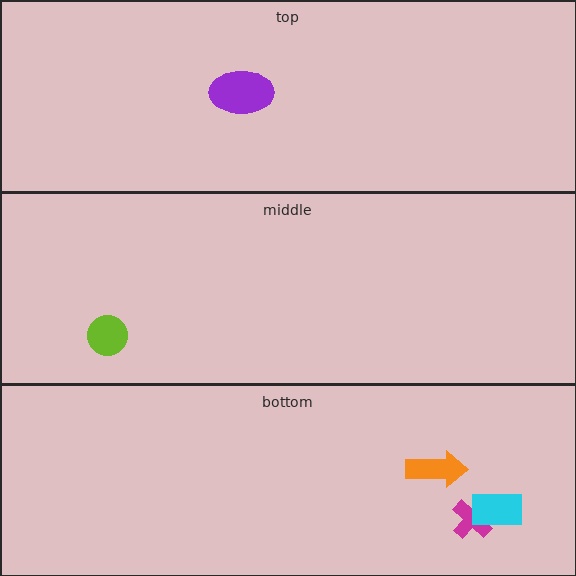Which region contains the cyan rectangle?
The bottom region.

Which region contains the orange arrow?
The bottom region.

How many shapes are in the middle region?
1.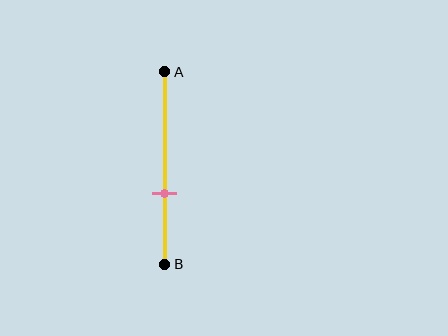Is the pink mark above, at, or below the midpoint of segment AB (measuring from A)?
The pink mark is below the midpoint of segment AB.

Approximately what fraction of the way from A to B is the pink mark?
The pink mark is approximately 65% of the way from A to B.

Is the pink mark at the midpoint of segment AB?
No, the mark is at about 65% from A, not at the 50% midpoint.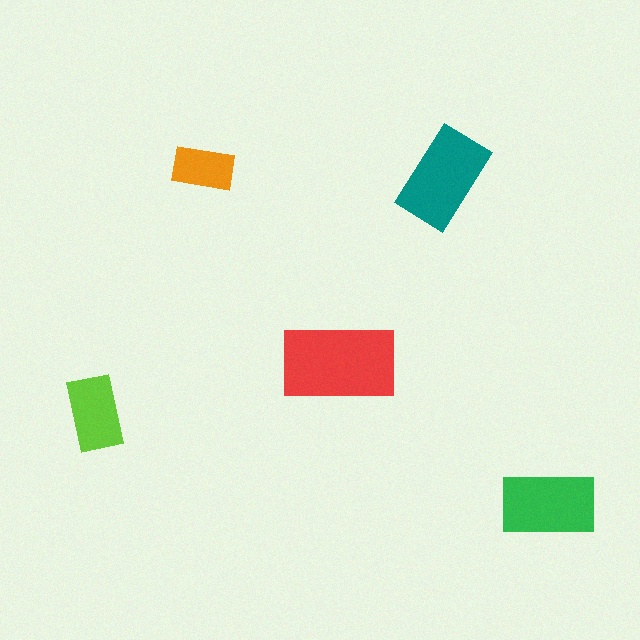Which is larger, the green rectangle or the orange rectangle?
The green one.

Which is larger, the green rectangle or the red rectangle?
The red one.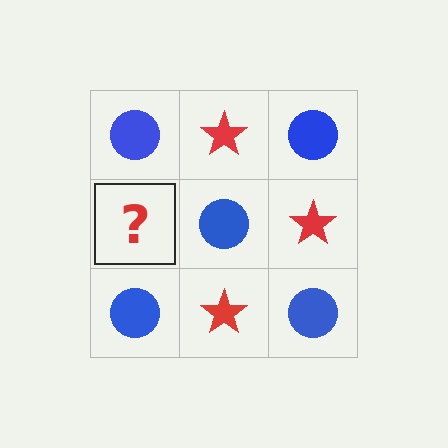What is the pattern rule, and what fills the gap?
The rule is that it alternates blue circle and red star in a checkerboard pattern. The gap should be filled with a red star.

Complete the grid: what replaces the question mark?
The question mark should be replaced with a red star.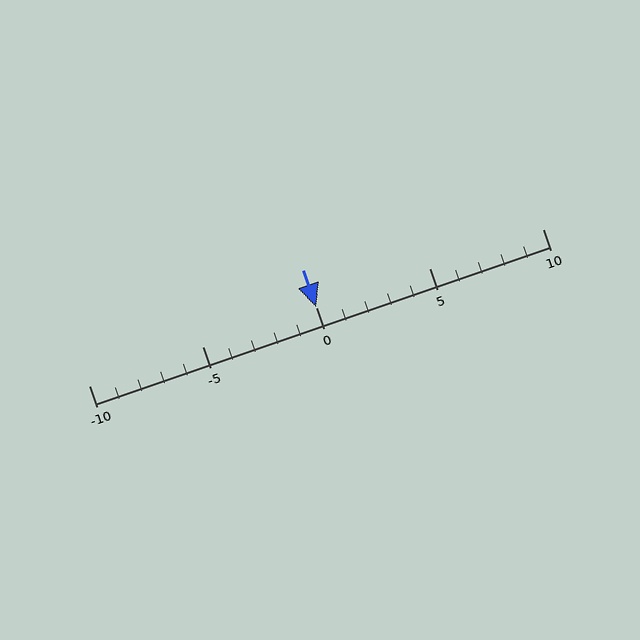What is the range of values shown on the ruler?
The ruler shows values from -10 to 10.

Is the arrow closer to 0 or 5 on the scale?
The arrow is closer to 0.